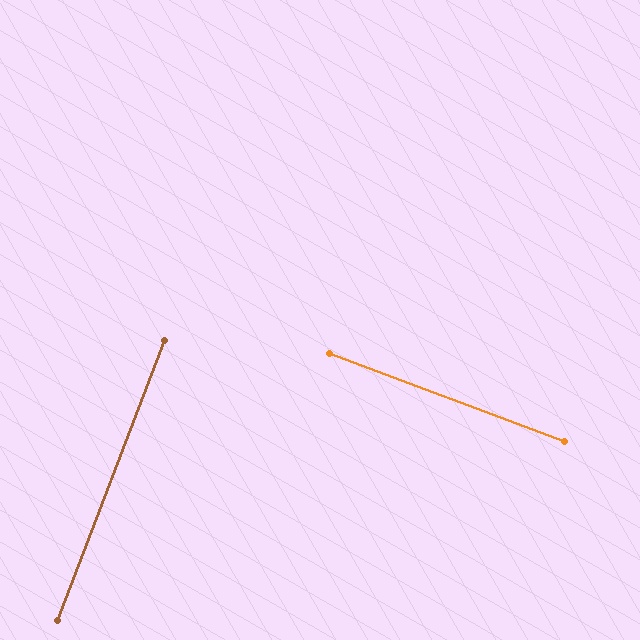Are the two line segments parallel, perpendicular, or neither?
Perpendicular — they meet at approximately 89°.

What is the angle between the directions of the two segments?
Approximately 89 degrees.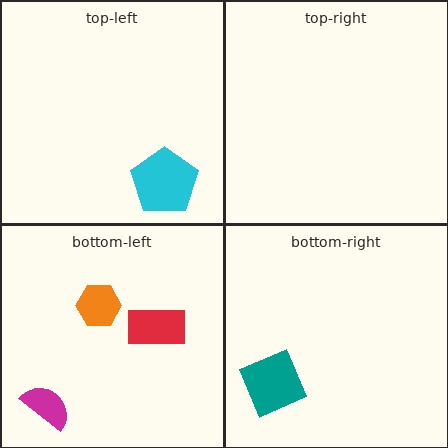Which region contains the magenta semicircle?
The bottom-left region.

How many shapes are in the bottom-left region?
3.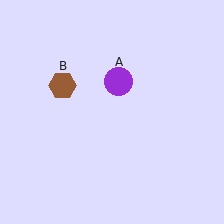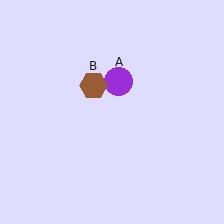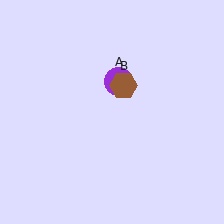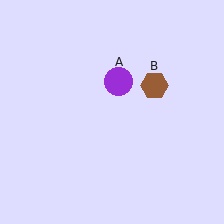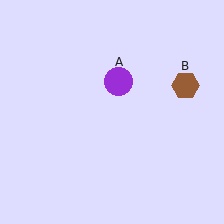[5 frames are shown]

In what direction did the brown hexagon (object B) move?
The brown hexagon (object B) moved right.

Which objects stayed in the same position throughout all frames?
Purple circle (object A) remained stationary.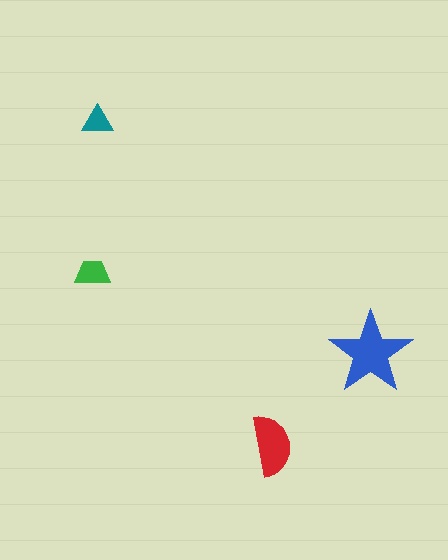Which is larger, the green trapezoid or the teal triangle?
The green trapezoid.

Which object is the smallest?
The teal triangle.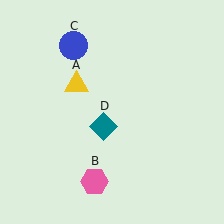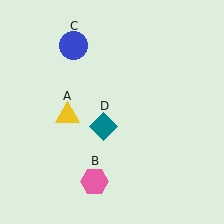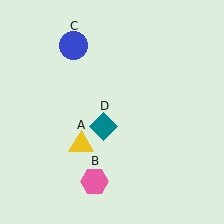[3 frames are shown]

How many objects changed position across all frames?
1 object changed position: yellow triangle (object A).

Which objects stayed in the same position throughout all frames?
Pink hexagon (object B) and blue circle (object C) and teal diamond (object D) remained stationary.